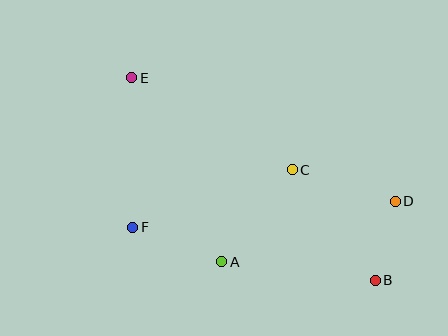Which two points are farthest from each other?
Points B and E are farthest from each other.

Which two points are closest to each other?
Points B and D are closest to each other.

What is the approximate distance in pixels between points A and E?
The distance between A and E is approximately 205 pixels.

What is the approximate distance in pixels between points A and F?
The distance between A and F is approximately 95 pixels.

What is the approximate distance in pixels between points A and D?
The distance between A and D is approximately 184 pixels.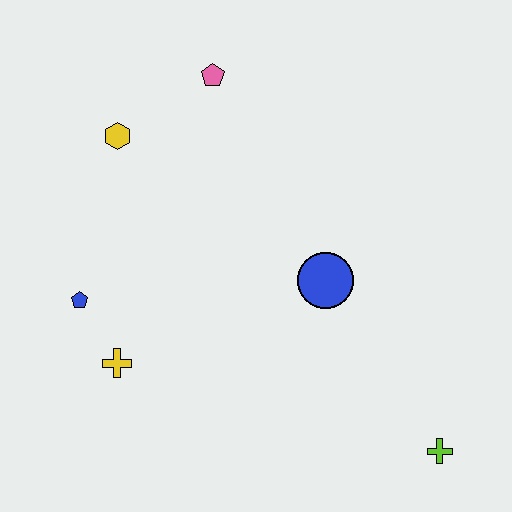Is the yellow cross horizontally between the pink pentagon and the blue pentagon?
Yes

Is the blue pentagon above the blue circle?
No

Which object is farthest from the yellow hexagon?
The lime cross is farthest from the yellow hexagon.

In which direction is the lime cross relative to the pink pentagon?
The lime cross is below the pink pentagon.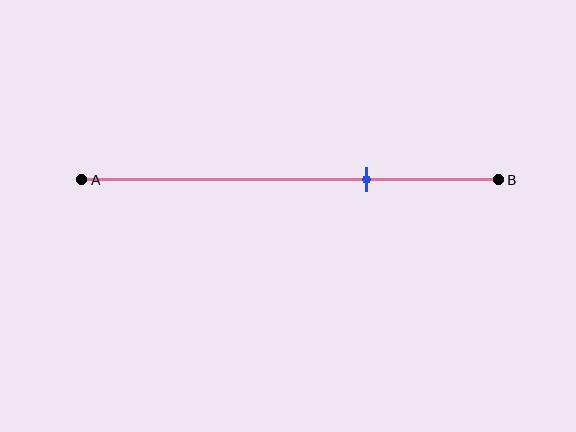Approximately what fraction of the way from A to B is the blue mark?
The blue mark is approximately 70% of the way from A to B.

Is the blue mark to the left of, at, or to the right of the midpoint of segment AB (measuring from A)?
The blue mark is to the right of the midpoint of segment AB.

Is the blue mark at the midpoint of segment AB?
No, the mark is at about 70% from A, not at the 50% midpoint.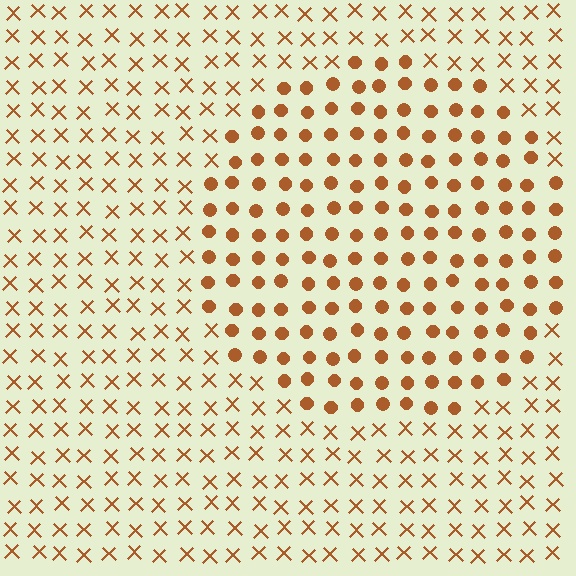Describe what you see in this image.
The image is filled with small brown elements arranged in a uniform grid. A circle-shaped region contains circles, while the surrounding area contains X marks. The boundary is defined purely by the change in element shape.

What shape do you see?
I see a circle.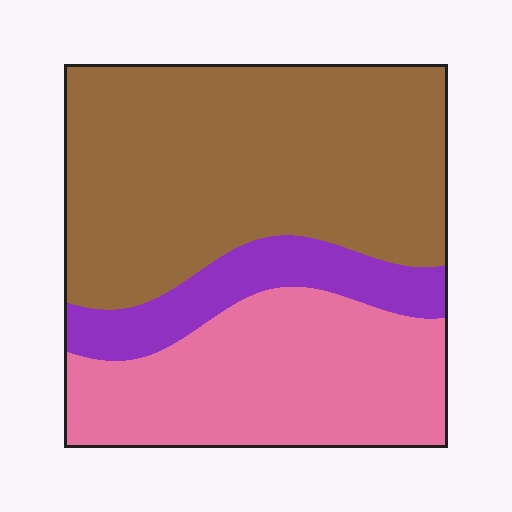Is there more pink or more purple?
Pink.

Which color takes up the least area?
Purple, at roughly 15%.